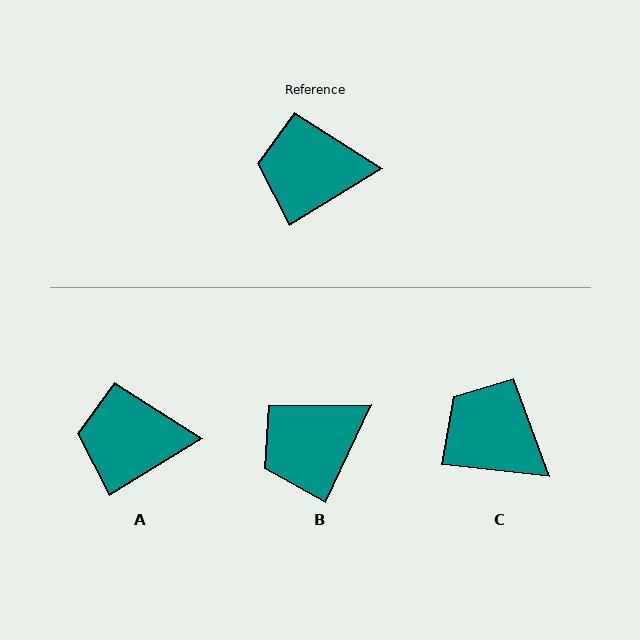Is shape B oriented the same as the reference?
No, it is off by about 33 degrees.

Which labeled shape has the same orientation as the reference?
A.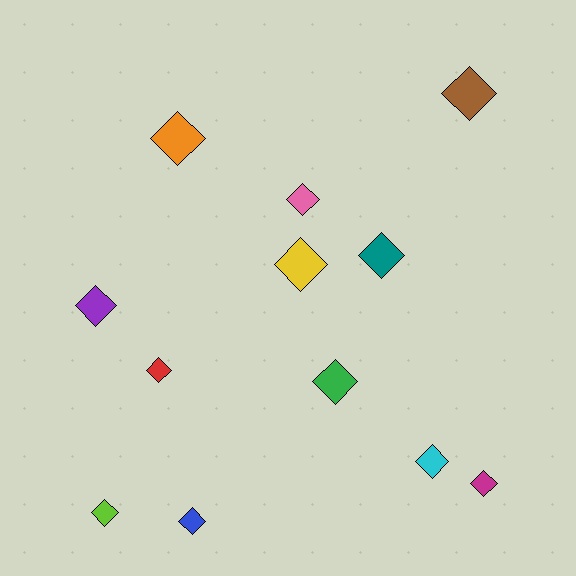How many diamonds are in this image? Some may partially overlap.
There are 12 diamonds.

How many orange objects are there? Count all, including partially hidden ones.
There is 1 orange object.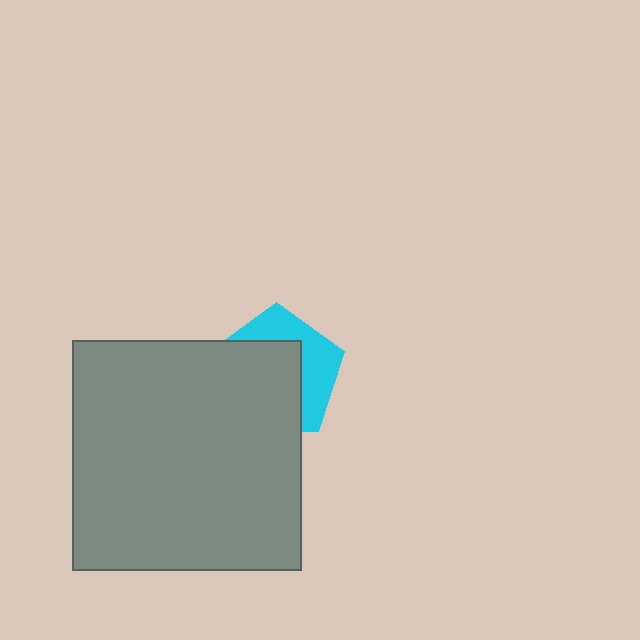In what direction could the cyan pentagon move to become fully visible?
The cyan pentagon could move toward the upper-right. That would shift it out from behind the gray square entirely.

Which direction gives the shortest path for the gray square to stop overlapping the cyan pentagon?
Moving toward the lower-left gives the shortest separation.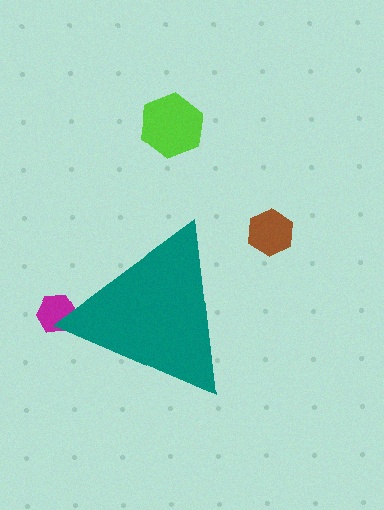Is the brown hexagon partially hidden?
No, the brown hexagon is fully visible.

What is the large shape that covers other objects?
A teal triangle.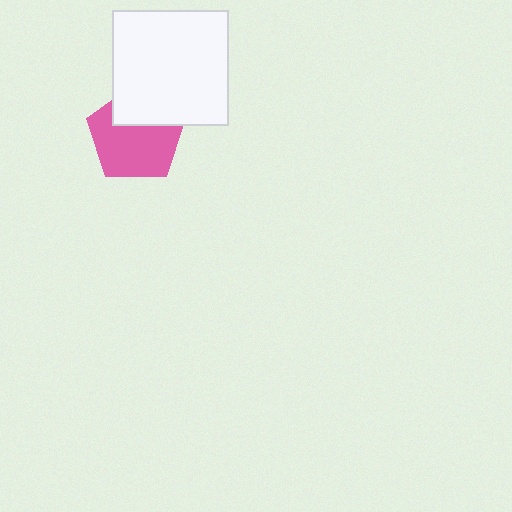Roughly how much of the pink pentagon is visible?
Most of it is visible (roughly 68%).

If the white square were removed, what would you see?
You would see the complete pink pentagon.